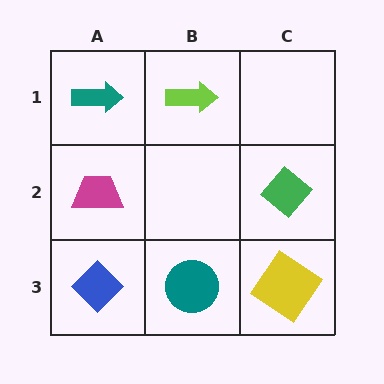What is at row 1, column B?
A lime arrow.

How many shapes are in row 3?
3 shapes.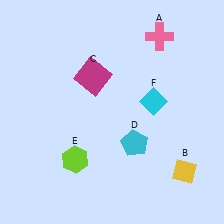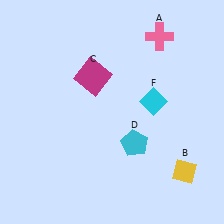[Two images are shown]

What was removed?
The lime hexagon (E) was removed in Image 2.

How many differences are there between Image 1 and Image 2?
There is 1 difference between the two images.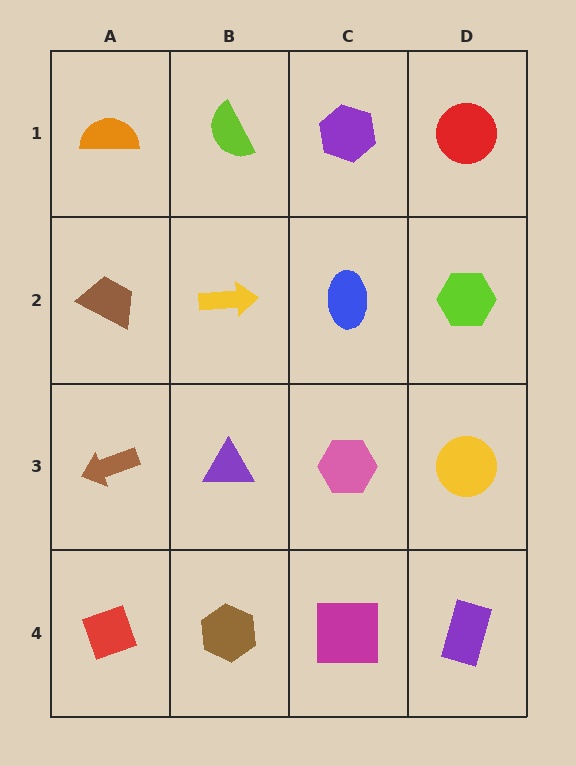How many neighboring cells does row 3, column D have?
3.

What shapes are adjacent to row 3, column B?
A yellow arrow (row 2, column B), a brown hexagon (row 4, column B), a brown arrow (row 3, column A), a pink hexagon (row 3, column C).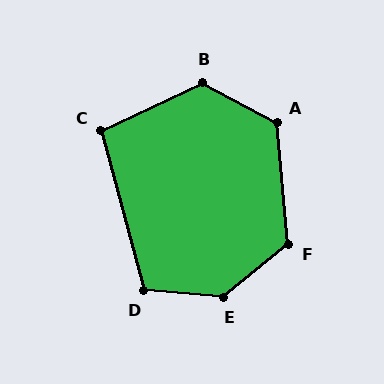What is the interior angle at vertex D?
Approximately 110 degrees (obtuse).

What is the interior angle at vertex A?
Approximately 123 degrees (obtuse).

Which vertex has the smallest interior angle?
C, at approximately 100 degrees.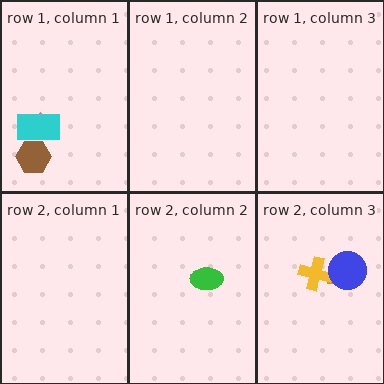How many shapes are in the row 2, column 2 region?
1.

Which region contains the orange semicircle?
The row 2, column 3 region.